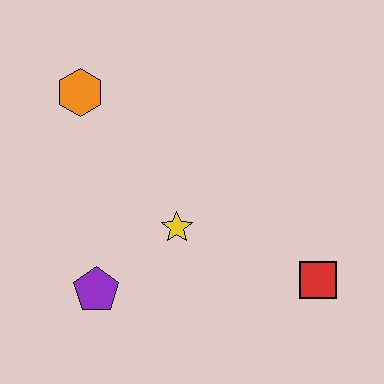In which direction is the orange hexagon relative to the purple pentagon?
The orange hexagon is above the purple pentagon.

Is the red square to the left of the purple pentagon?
No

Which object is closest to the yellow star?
The purple pentagon is closest to the yellow star.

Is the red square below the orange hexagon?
Yes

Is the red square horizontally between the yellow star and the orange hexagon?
No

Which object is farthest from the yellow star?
The orange hexagon is farthest from the yellow star.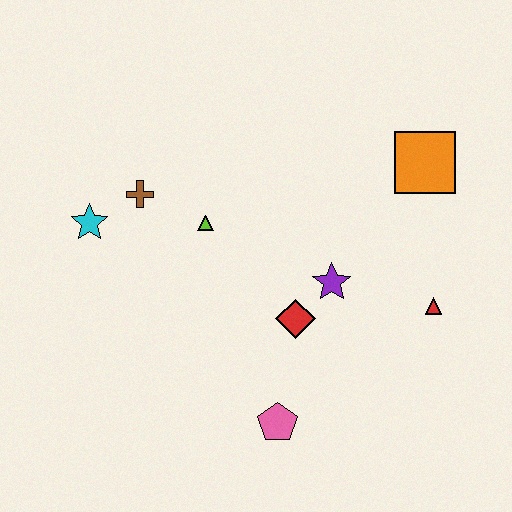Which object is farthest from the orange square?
The cyan star is farthest from the orange square.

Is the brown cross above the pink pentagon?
Yes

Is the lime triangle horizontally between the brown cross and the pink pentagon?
Yes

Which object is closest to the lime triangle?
The brown cross is closest to the lime triangle.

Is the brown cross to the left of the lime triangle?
Yes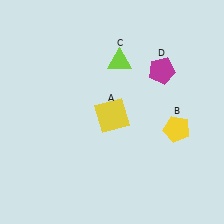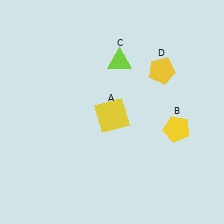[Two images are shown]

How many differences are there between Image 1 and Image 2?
There is 1 difference between the two images.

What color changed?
The pentagon (D) changed from magenta in Image 1 to yellow in Image 2.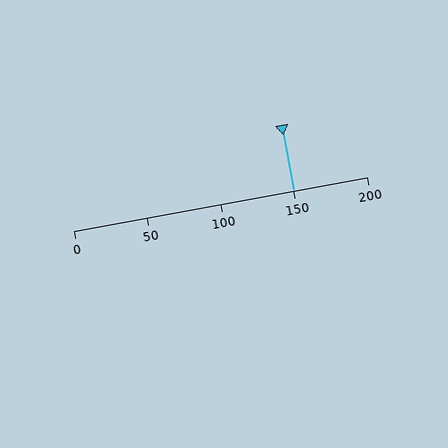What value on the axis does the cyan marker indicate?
The marker indicates approximately 150.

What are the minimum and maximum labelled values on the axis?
The axis runs from 0 to 200.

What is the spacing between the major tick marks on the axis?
The major ticks are spaced 50 apart.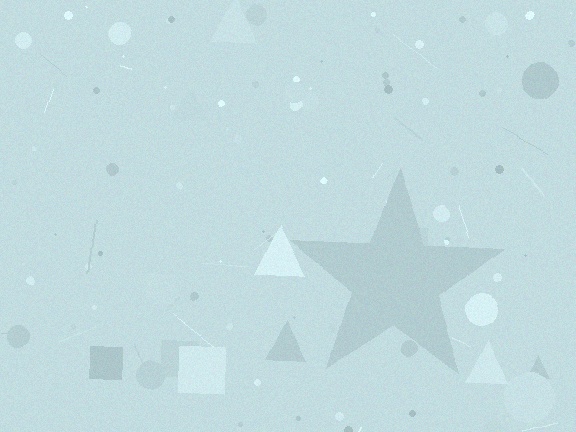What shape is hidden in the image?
A star is hidden in the image.